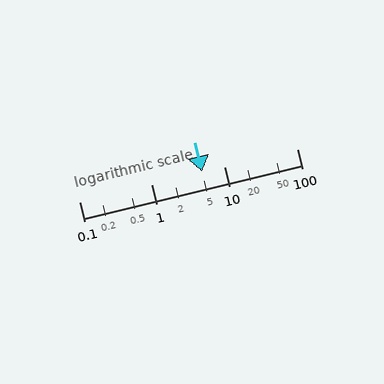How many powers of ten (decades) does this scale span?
The scale spans 3 decades, from 0.1 to 100.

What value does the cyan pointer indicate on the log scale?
The pointer indicates approximately 5.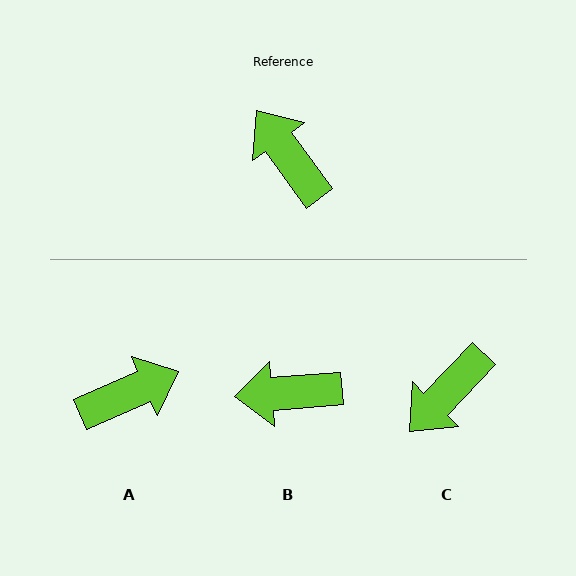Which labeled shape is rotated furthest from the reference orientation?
A, about 102 degrees away.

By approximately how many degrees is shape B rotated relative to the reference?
Approximately 58 degrees counter-clockwise.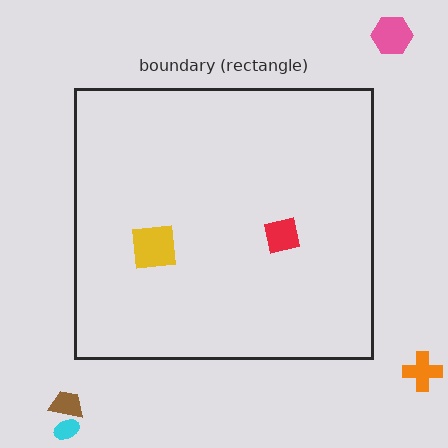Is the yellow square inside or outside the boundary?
Inside.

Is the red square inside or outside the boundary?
Inside.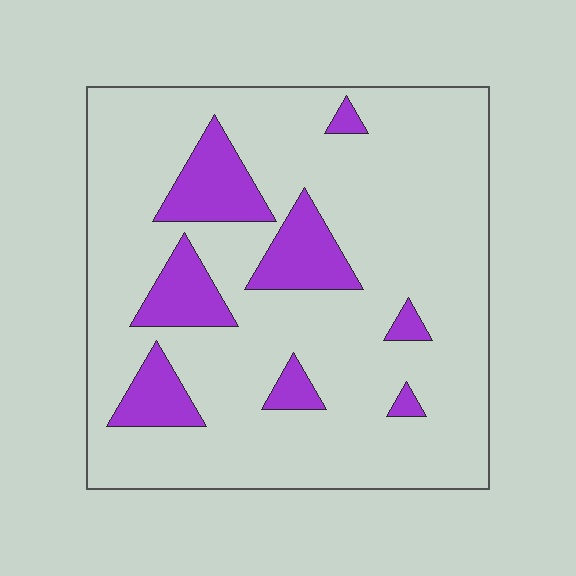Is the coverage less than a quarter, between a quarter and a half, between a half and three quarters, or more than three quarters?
Less than a quarter.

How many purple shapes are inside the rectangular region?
8.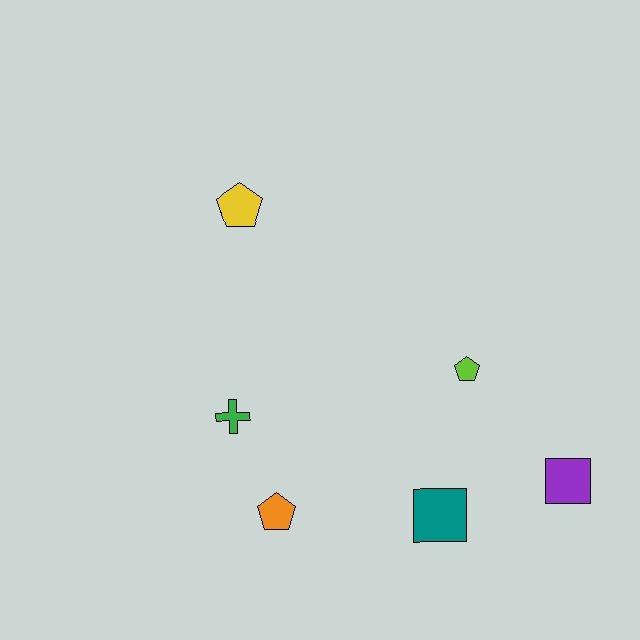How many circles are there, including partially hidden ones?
There are no circles.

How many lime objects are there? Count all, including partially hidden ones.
There is 1 lime object.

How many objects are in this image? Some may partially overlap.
There are 6 objects.